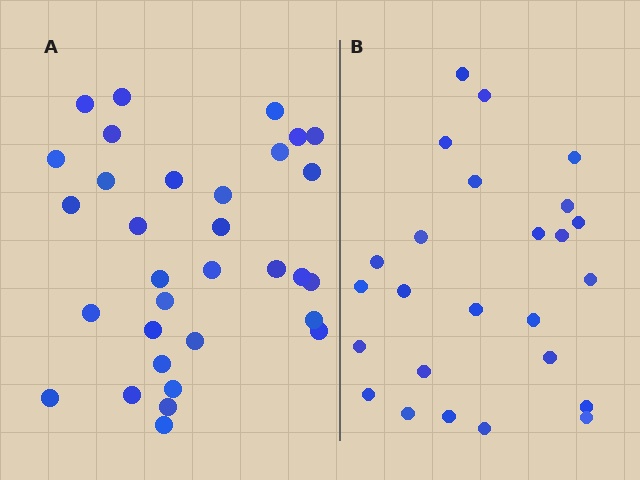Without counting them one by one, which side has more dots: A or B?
Region A (the left region) has more dots.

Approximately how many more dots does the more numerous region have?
Region A has roughly 8 or so more dots than region B.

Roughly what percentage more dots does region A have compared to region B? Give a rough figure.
About 30% more.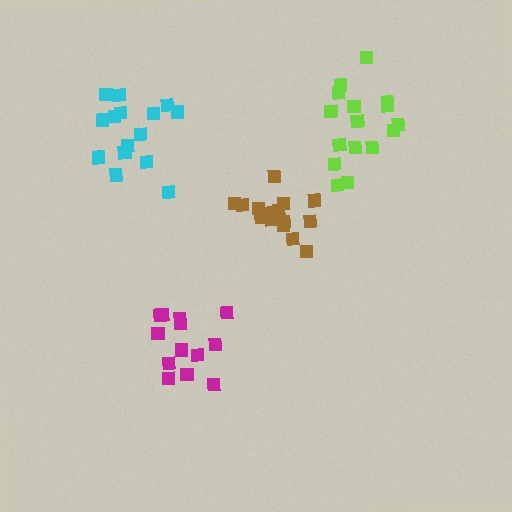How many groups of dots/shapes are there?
There are 4 groups.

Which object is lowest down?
The magenta cluster is bottommost.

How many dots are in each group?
Group 1: 15 dots, Group 2: 16 dots, Group 3: 16 dots, Group 4: 13 dots (60 total).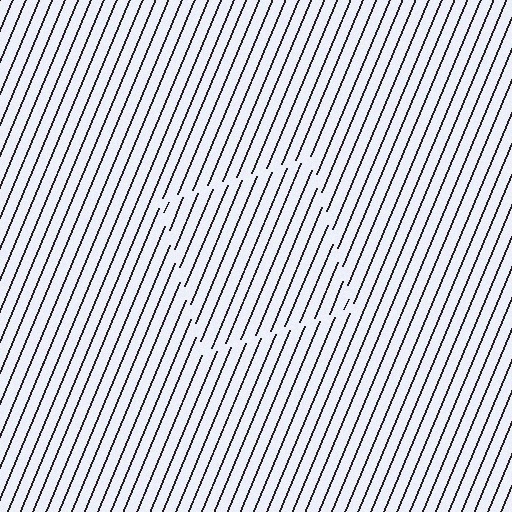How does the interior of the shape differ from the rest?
The interior of the shape contains the same grating, shifted by half a period — the contour is defined by the phase discontinuity where line-ends from the inner and outer gratings abut.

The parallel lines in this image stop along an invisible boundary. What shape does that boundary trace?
An illusory square. The interior of the shape contains the same grating, shifted by half a period — the contour is defined by the phase discontinuity where line-ends from the inner and outer gratings abut.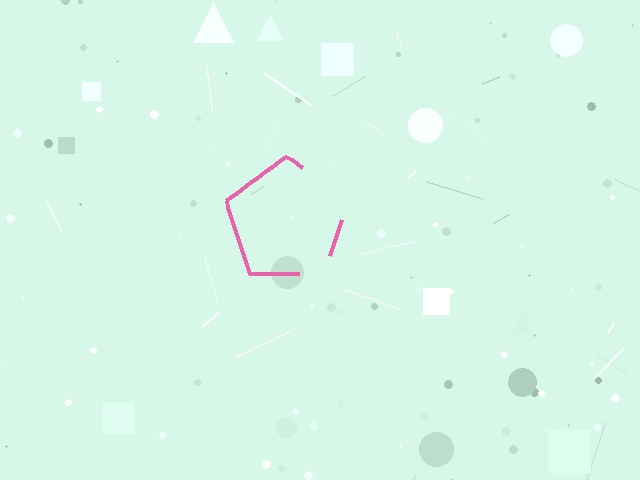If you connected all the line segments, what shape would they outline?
They would outline a pentagon.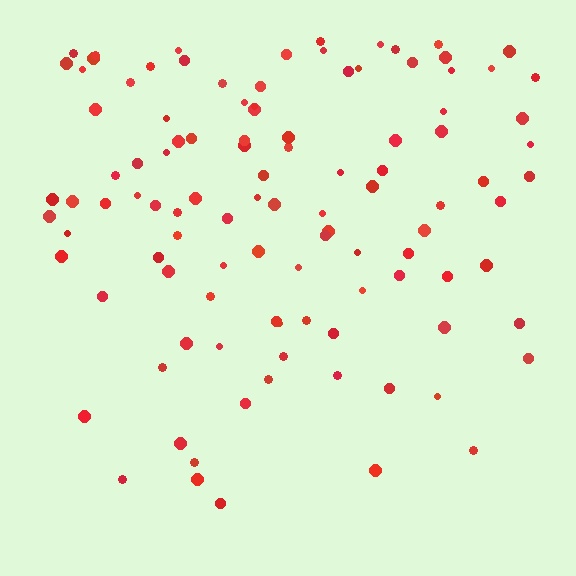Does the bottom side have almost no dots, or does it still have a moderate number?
Still a moderate number, just noticeably fewer than the top.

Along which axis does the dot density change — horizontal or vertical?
Vertical.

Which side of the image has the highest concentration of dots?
The top.